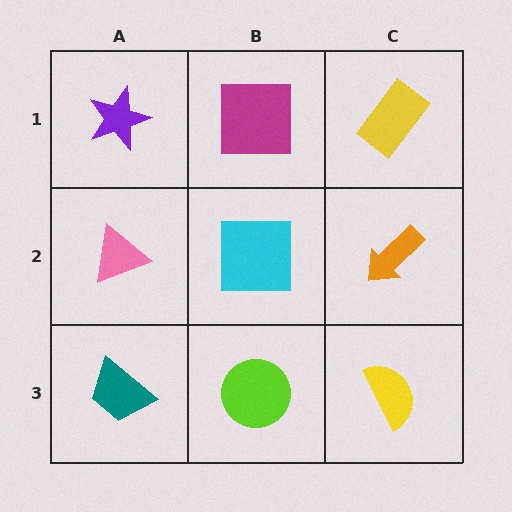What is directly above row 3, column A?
A pink triangle.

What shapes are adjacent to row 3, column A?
A pink triangle (row 2, column A), a lime circle (row 3, column B).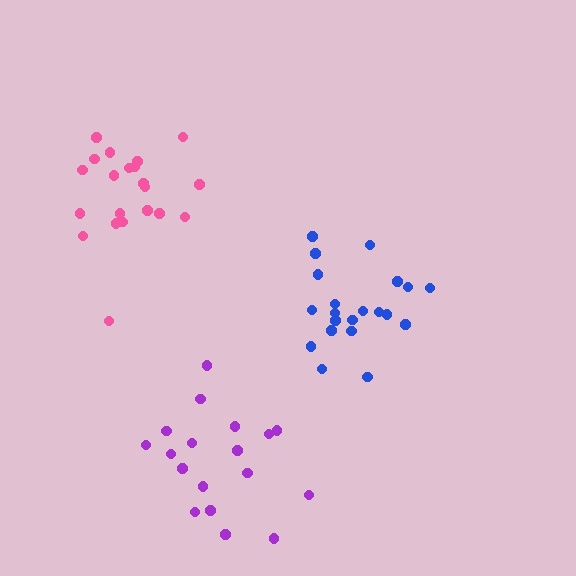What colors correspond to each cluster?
The clusters are colored: blue, purple, pink.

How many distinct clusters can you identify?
There are 3 distinct clusters.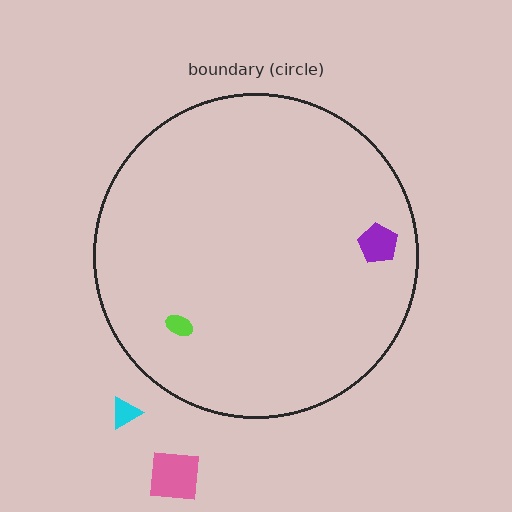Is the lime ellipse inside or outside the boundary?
Inside.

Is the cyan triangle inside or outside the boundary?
Outside.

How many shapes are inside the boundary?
2 inside, 2 outside.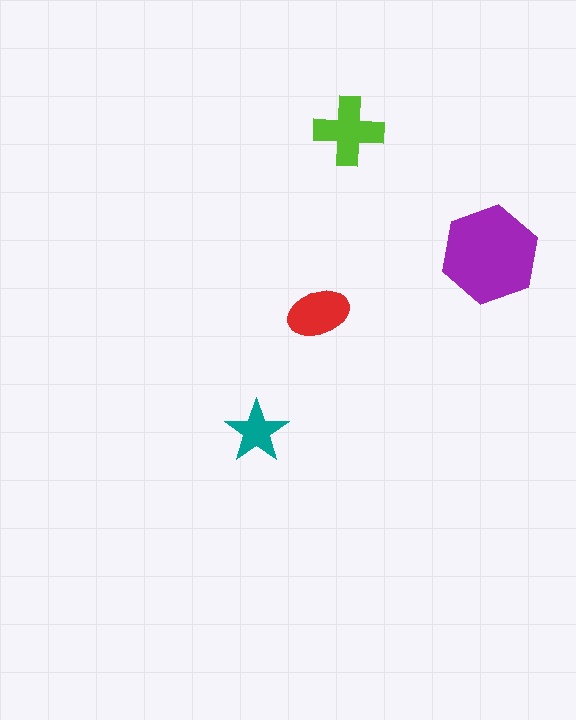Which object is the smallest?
The teal star.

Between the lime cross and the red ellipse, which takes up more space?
The lime cross.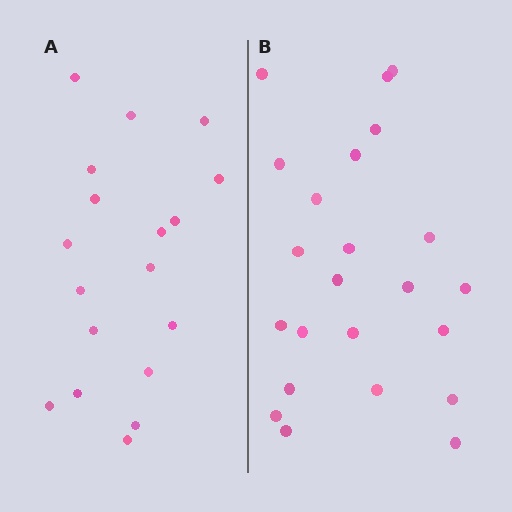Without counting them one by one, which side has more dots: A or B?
Region B (the right region) has more dots.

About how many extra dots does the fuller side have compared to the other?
Region B has about 5 more dots than region A.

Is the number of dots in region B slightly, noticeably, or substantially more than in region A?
Region B has noticeably more, but not dramatically so. The ratio is roughly 1.3 to 1.